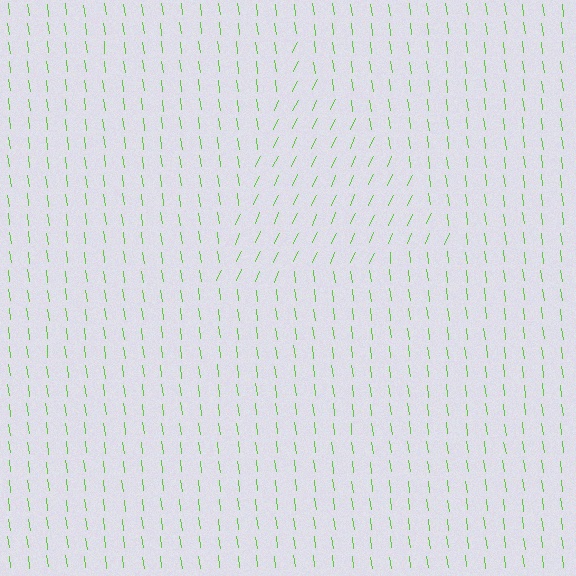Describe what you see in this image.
The image is filled with small lime line segments. A triangle region in the image has lines oriented differently from the surrounding lines, creating a visible texture boundary.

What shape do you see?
I see a triangle.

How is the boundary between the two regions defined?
The boundary is defined purely by a change in line orientation (approximately 32 degrees difference). All lines are the same color and thickness.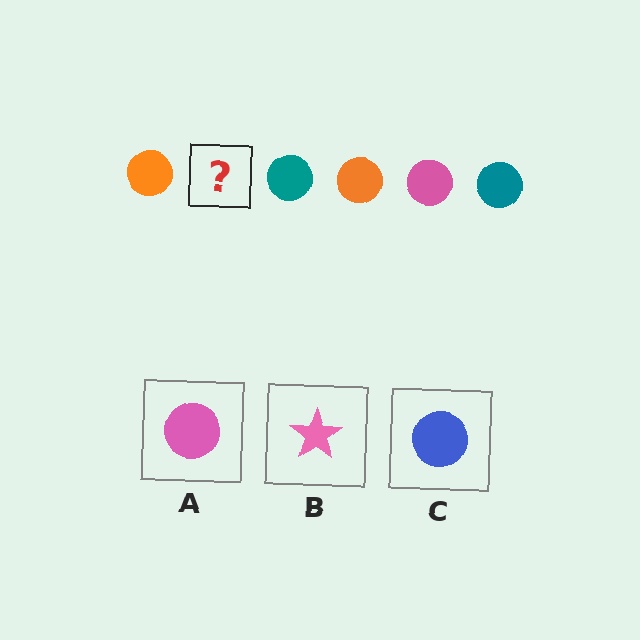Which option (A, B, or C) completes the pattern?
A.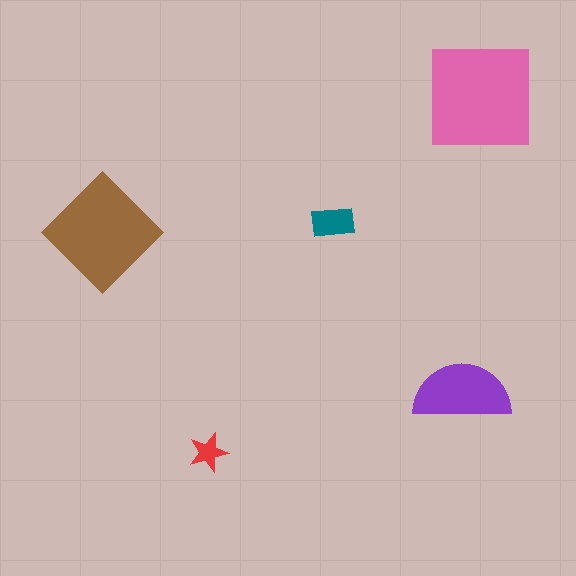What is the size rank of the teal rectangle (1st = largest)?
4th.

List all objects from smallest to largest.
The red star, the teal rectangle, the purple semicircle, the brown diamond, the pink square.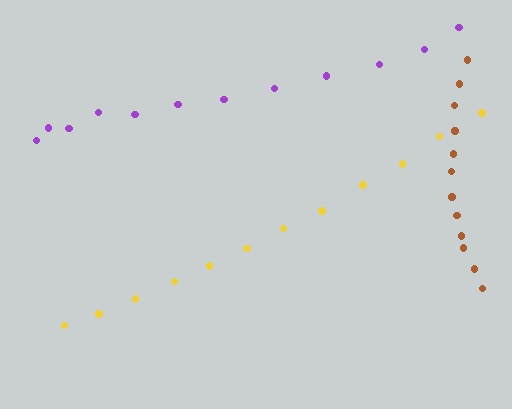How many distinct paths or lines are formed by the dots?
There are 3 distinct paths.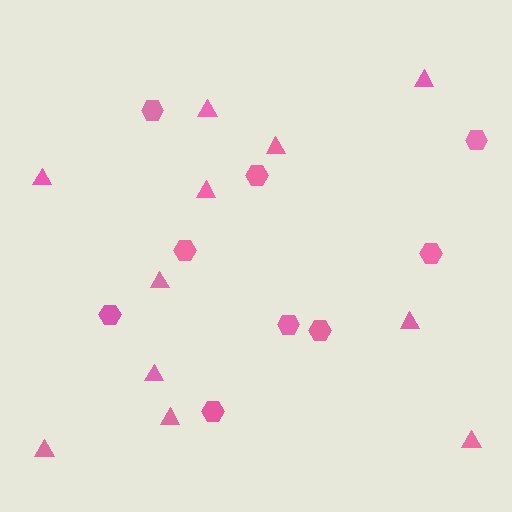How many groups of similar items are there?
There are 2 groups: one group of triangles (11) and one group of hexagons (9).